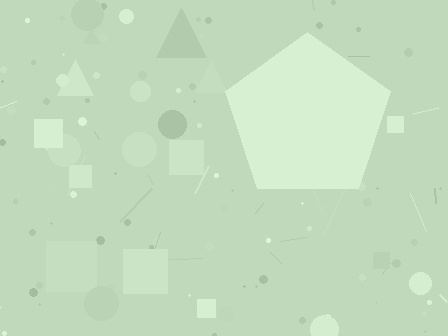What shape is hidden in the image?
A pentagon is hidden in the image.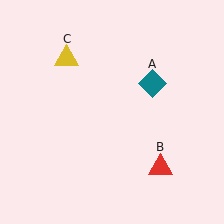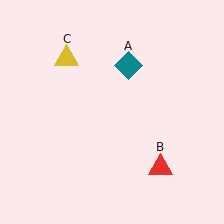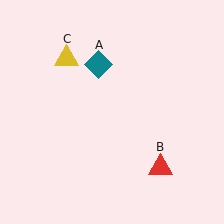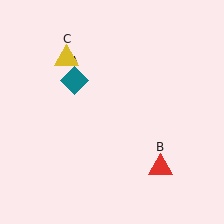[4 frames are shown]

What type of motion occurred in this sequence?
The teal diamond (object A) rotated counterclockwise around the center of the scene.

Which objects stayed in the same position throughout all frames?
Red triangle (object B) and yellow triangle (object C) remained stationary.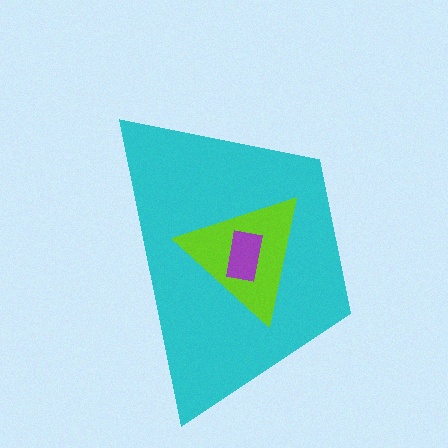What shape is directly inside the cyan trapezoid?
The lime triangle.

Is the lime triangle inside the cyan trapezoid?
Yes.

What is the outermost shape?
The cyan trapezoid.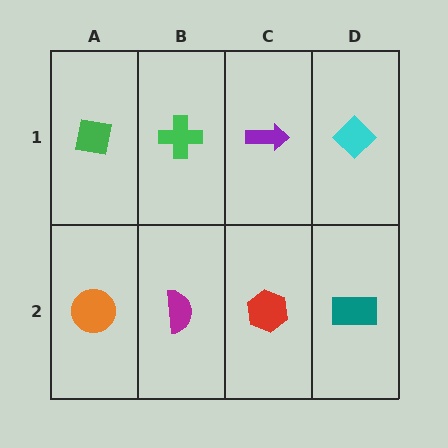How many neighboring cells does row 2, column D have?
2.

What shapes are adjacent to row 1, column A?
An orange circle (row 2, column A), a green cross (row 1, column B).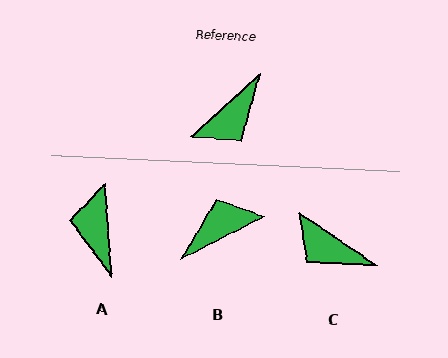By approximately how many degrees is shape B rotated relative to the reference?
Approximately 166 degrees counter-clockwise.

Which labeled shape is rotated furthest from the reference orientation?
B, about 166 degrees away.